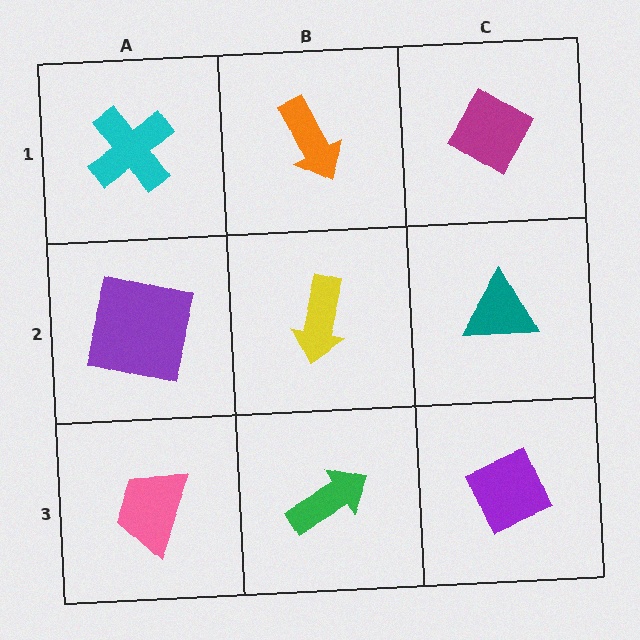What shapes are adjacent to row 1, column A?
A purple square (row 2, column A), an orange arrow (row 1, column B).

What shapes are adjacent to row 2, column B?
An orange arrow (row 1, column B), a green arrow (row 3, column B), a purple square (row 2, column A), a teal triangle (row 2, column C).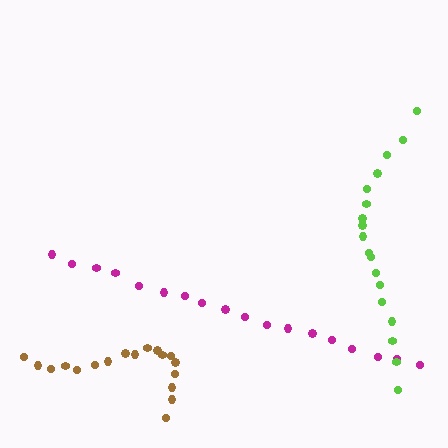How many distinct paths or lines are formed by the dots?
There are 3 distinct paths.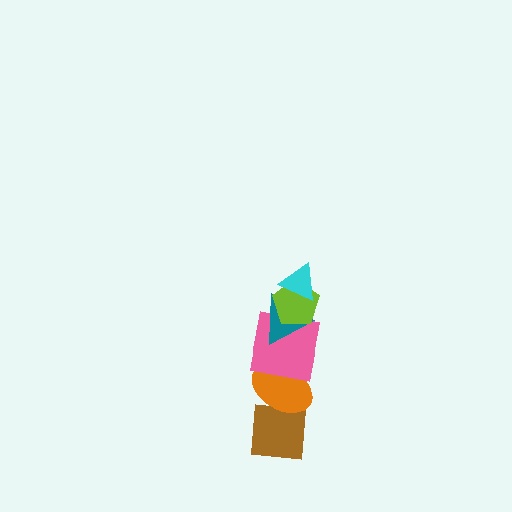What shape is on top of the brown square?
The orange ellipse is on top of the brown square.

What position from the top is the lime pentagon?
The lime pentagon is 2nd from the top.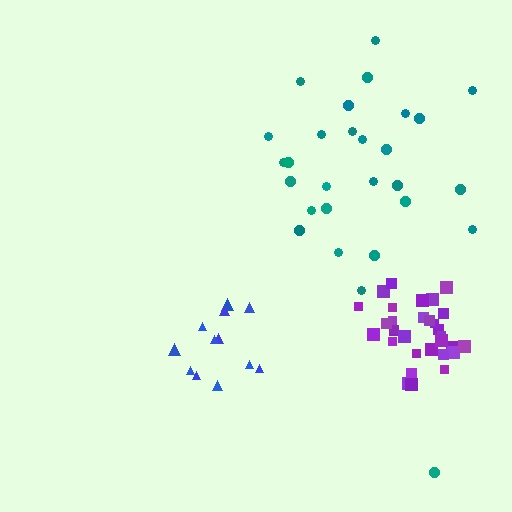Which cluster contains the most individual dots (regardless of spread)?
Purple (31).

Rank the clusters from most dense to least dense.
purple, blue, teal.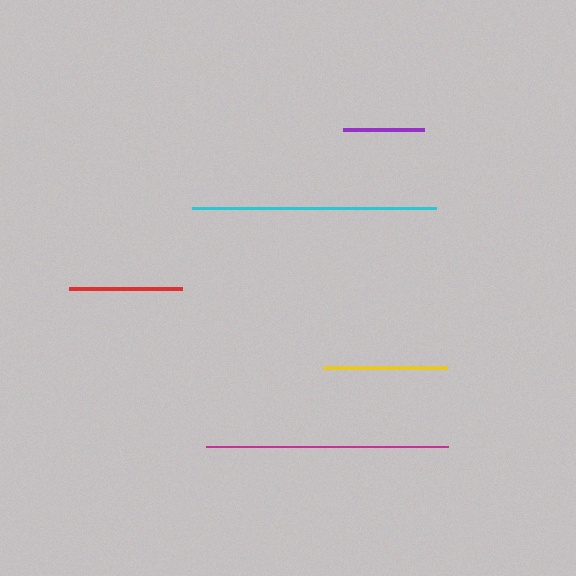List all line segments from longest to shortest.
From longest to shortest: cyan, magenta, yellow, red, purple.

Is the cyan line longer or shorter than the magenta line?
The cyan line is longer than the magenta line.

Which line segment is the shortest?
The purple line is the shortest at approximately 81 pixels.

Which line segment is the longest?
The cyan line is the longest at approximately 244 pixels.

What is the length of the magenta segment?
The magenta segment is approximately 242 pixels long.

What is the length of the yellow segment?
The yellow segment is approximately 124 pixels long.